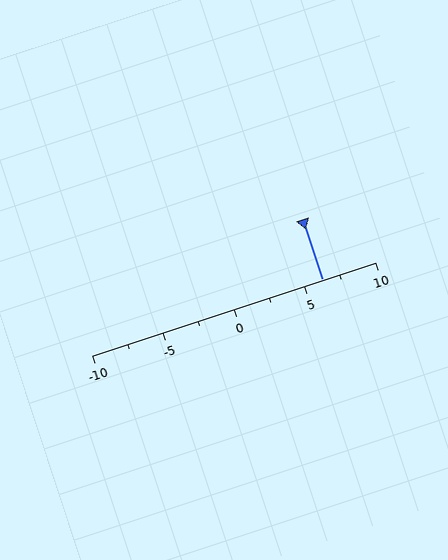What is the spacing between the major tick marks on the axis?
The major ticks are spaced 5 apart.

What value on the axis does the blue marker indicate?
The marker indicates approximately 6.2.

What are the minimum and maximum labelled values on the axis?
The axis runs from -10 to 10.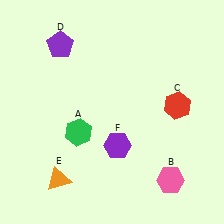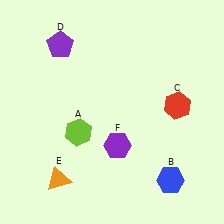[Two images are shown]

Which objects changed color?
A changed from green to lime. B changed from pink to blue.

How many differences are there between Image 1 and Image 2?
There are 2 differences between the two images.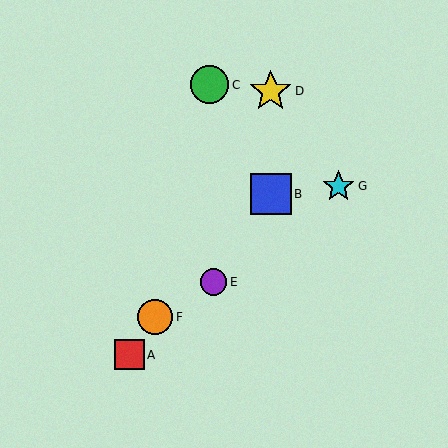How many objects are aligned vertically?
2 objects (B, D) are aligned vertically.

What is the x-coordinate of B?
Object B is at x≈271.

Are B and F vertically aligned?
No, B is at x≈271 and F is at x≈155.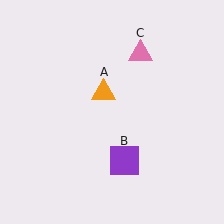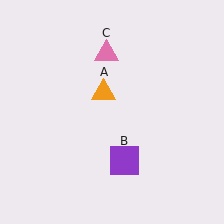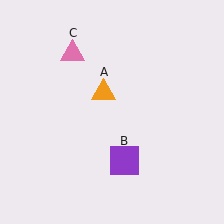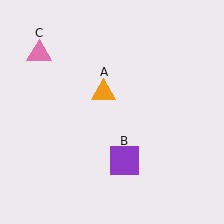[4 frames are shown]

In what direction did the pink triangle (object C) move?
The pink triangle (object C) moved left.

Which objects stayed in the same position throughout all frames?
Orange triangle (object A) and purple square (object B) remained stationary.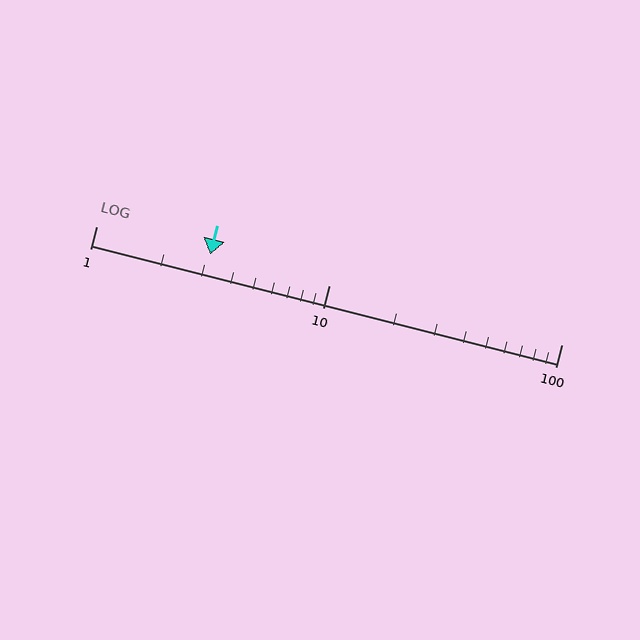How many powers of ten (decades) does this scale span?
The scale spans 2 decades, from 1 to 100.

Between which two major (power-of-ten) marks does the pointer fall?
The pointer is between 1 and 10.